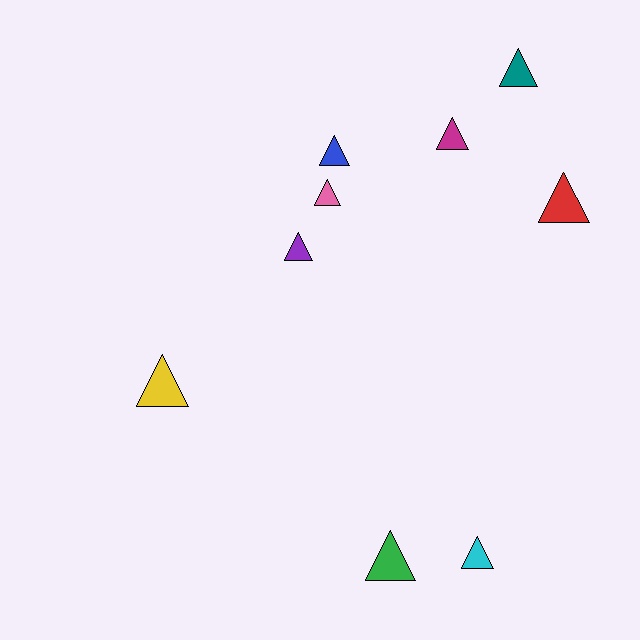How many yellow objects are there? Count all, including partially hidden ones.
There is 1 yellow object.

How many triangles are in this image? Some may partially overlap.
There are 9 triangles.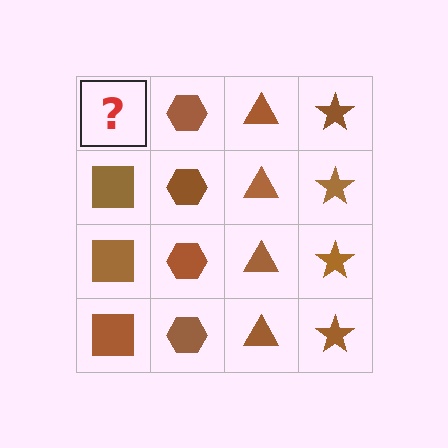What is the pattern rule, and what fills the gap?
The rule is that each column has a consistent shape. The gap should be filled with a brown square.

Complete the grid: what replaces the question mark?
The question mark should be replaced with a brown square.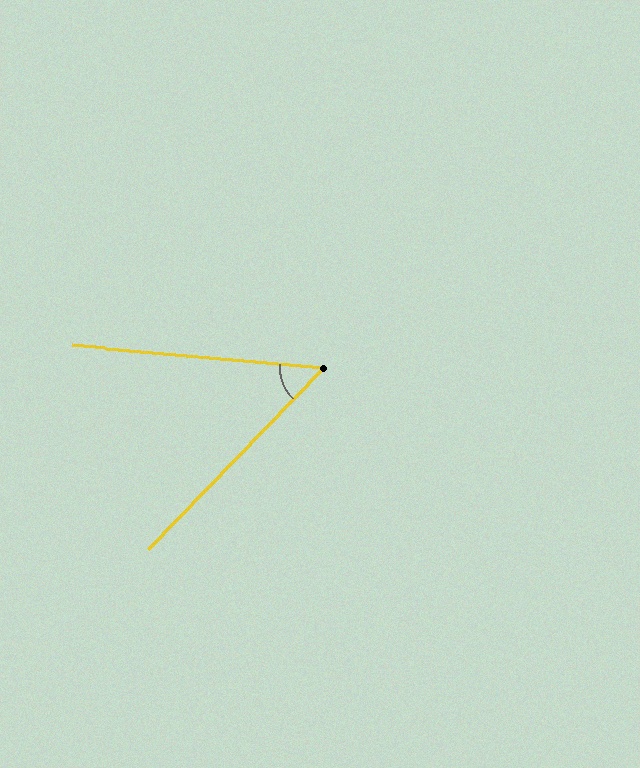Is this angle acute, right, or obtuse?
It is acute.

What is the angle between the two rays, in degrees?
Approximately 51 degrees.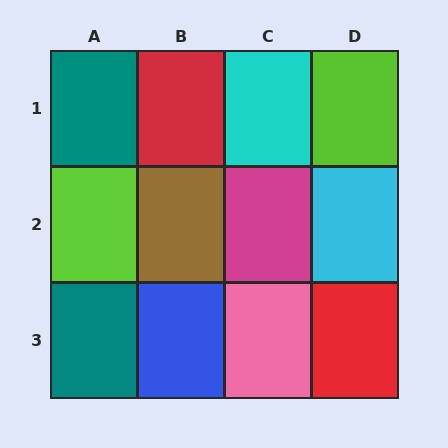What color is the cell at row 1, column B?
Red.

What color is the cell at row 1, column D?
Lime.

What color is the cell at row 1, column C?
Cyan.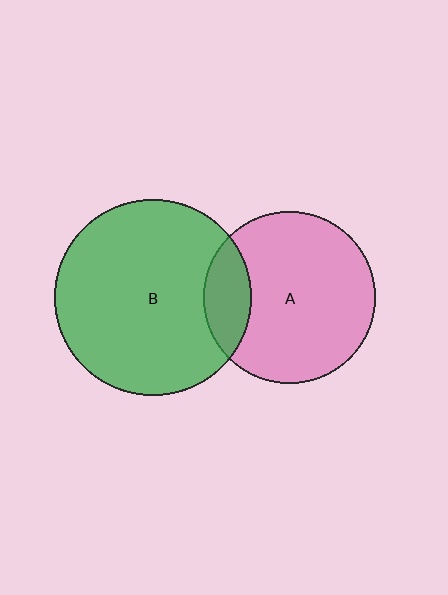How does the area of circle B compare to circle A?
Approximately 1.3 times.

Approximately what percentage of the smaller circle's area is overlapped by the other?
Approximately 15%.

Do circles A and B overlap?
Yes.